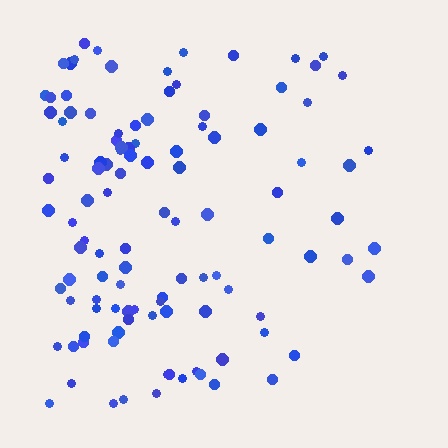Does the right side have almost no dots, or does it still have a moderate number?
Still a moderate number, just noticeably fewer than the left.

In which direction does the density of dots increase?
From right to left, with the left side densest.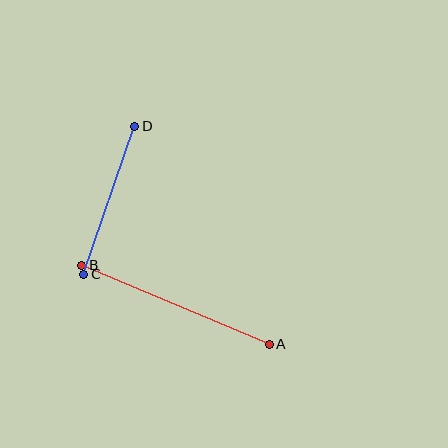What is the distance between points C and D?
The distance is approximately 157 pixels.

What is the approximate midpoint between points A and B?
The midpoint is at approximately (176, 305) pixels.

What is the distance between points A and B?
The distance is approximately 203 pixels.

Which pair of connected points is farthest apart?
Points A and B are farthest apart.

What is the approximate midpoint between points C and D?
The midpoint is at approximately (109, 200) pixels.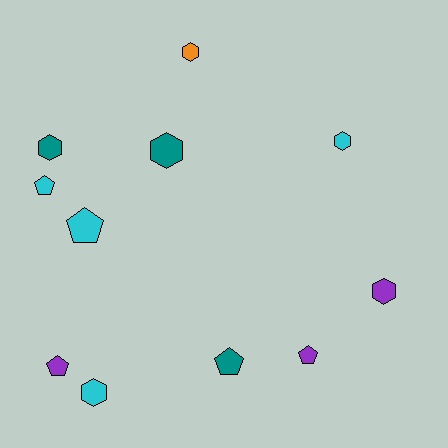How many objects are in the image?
There are 11 objects.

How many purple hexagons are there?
There is 1 purple hexagon.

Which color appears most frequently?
Cyan, with 4 objects.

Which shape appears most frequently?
Hexagon, with 6 objects.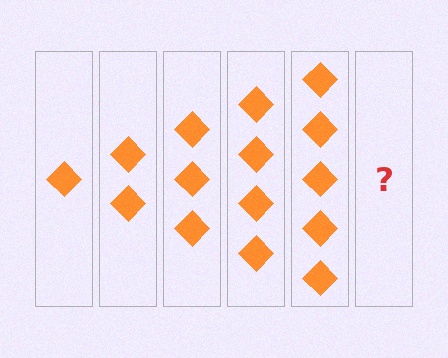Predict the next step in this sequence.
The next step is 6 diamonds.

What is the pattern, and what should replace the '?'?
The pattern is that each step adds one more diamond. The '?' should be 6 diamonds.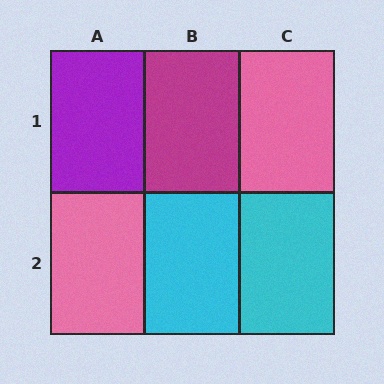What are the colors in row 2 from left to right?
Pink, cyan, cyan.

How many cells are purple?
1 cell is purple.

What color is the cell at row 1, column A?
Purple.